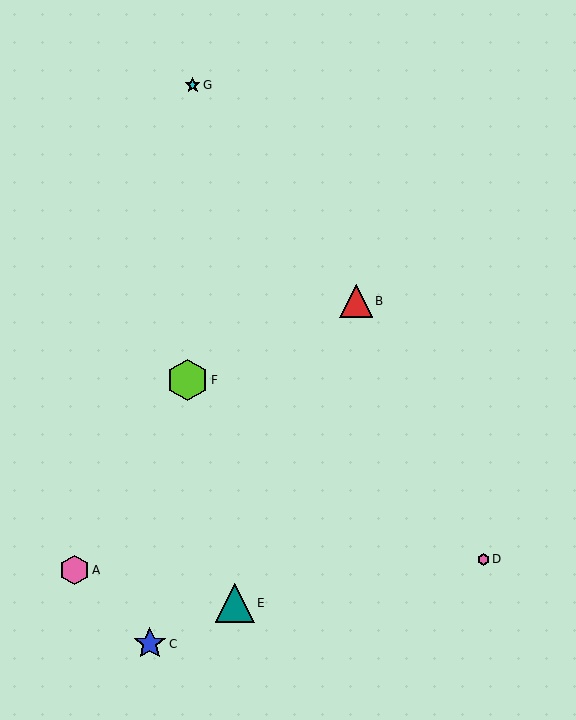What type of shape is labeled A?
Shape A is a pink hexagon.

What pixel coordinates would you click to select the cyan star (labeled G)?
Click at (193, 85) to select the cyan star G.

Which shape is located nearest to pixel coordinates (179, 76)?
The cyan star (labeled G) at (193, 85) is nearest to that location.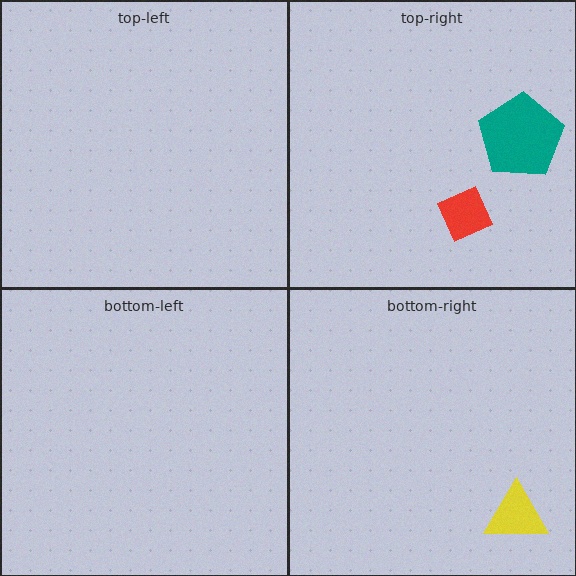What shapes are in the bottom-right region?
The yellow triangle.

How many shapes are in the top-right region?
2.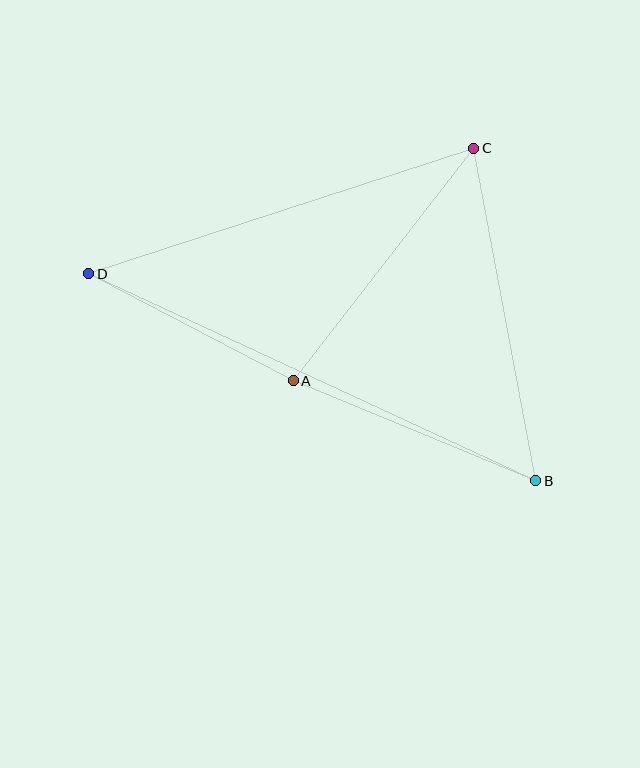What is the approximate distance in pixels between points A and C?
The distance between A and C is approximately 295 pixels.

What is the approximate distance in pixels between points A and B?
The distance between A and B is approximately 263 pixels.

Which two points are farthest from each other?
Points B and D are farthest from each other.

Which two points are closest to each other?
Points A and D are closest to each other.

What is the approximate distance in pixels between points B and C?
The distance between B and C is approximately 338 pixels.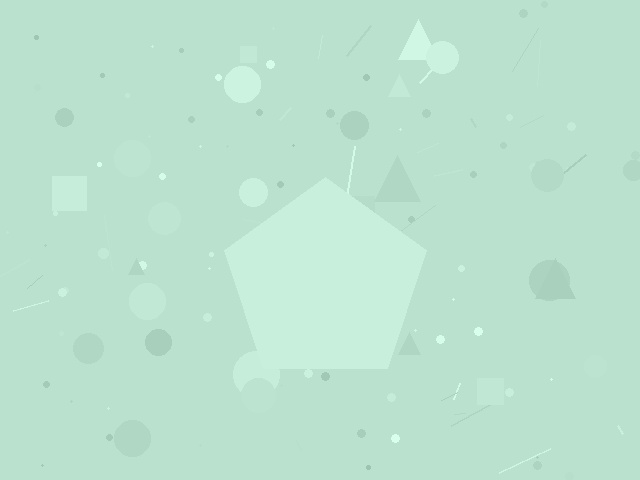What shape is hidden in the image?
A pentagon is hidden in the image.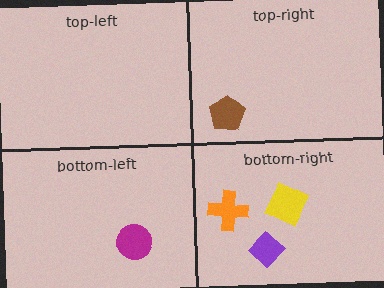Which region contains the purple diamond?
The bottom-right region.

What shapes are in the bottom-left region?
The magenta circle.